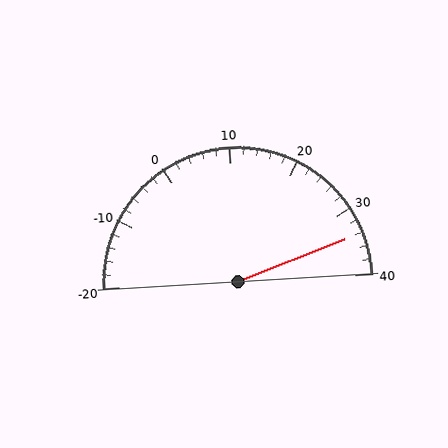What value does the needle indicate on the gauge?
The needle indicates approximately 34.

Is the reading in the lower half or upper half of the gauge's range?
The reading is in the upper half of the range (-20 to 40).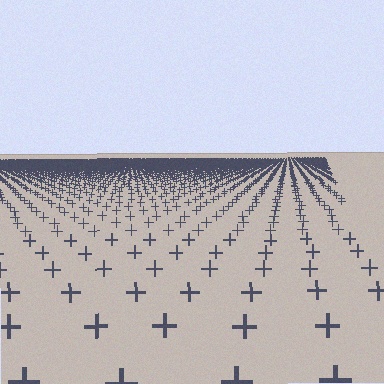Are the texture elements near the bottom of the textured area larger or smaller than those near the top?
Larger. Near the bottom, elements are closer to the viewer and appear at a bigger on-screen size.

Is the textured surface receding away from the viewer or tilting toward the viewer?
The surface is receding away from the viewer. Texture elements get smaller and denser toward the top.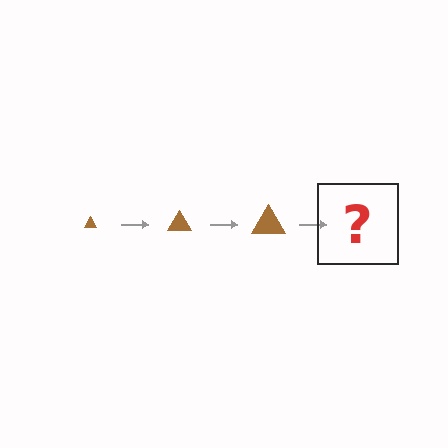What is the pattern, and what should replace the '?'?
The pattern is that the triangle gets progressively larger each step. The '?' should be a brown triangle, larger than the previous one.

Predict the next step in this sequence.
The next step is a brown triangle, larger than the previous one.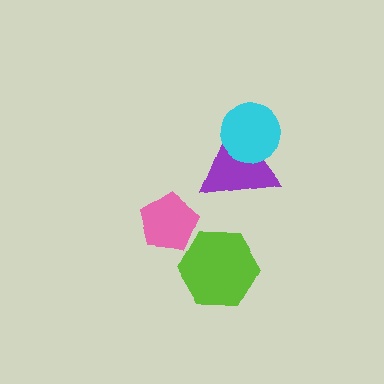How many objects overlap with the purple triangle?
1 object overlaps with the purple triangle.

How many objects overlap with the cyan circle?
1 object overlaps with the cyan circle.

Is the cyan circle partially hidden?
No, no other shape covers it.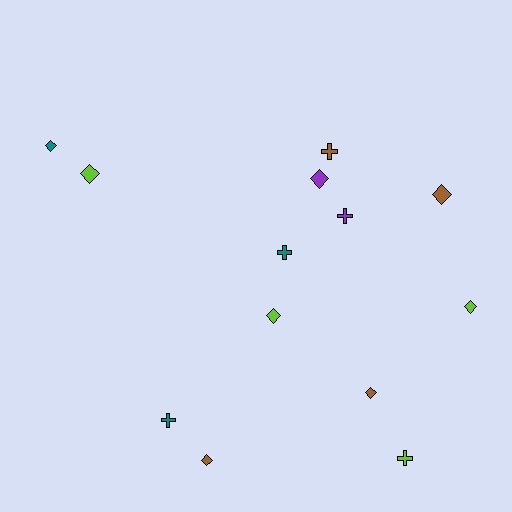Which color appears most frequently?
Lime, with 4 objects.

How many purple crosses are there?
There is 1 purple cross.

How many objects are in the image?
There are 13 objects.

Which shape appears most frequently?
Diamond, with 8 objects.